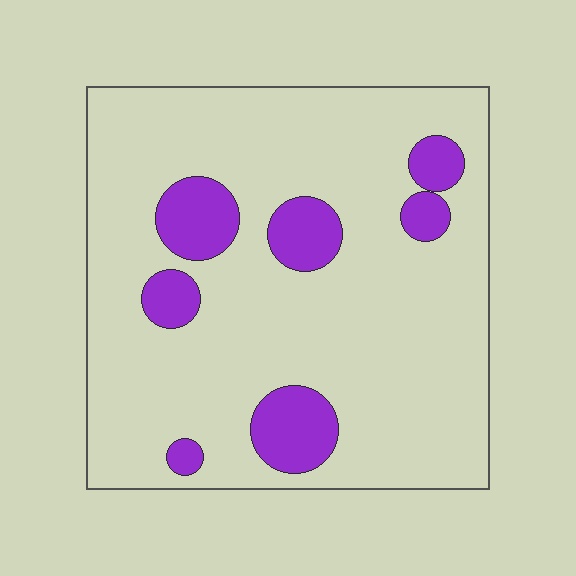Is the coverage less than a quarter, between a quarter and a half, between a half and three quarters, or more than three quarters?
Less than a quarter.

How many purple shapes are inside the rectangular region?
7.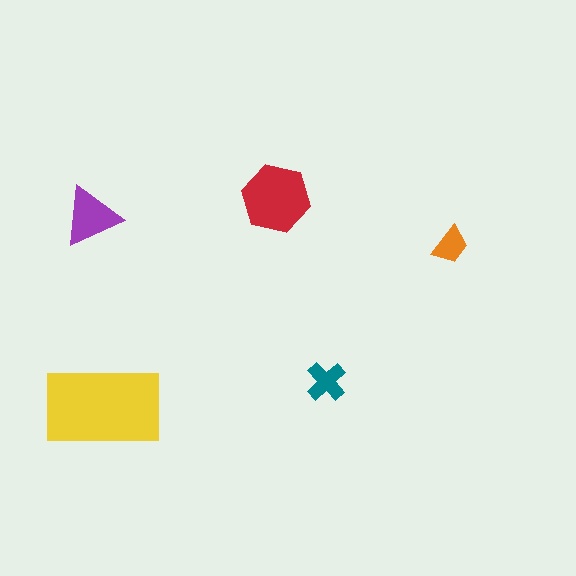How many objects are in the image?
There are 5 objects in the image.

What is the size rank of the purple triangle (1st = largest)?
3rd.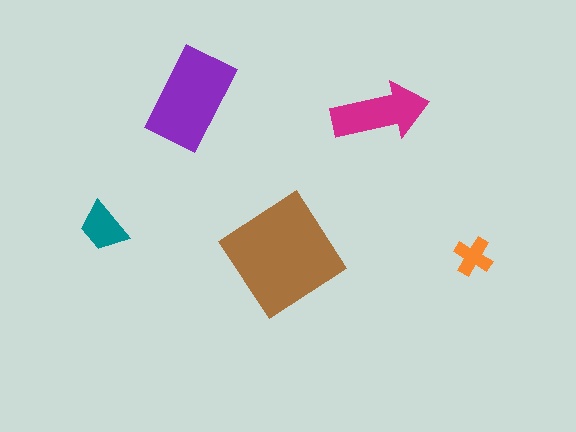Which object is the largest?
The brown diamond.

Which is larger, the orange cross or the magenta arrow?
The magenta arrow.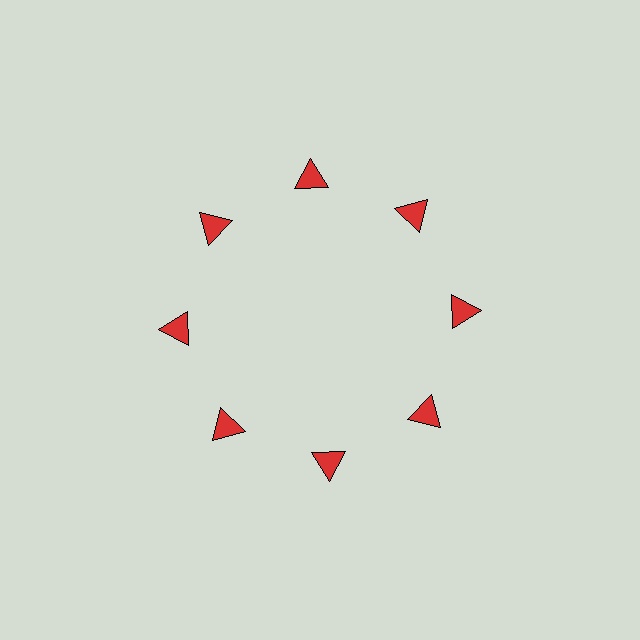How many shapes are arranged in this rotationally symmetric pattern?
There are 8 shapes, arranged in 8 groups of 1.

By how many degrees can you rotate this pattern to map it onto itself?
The pattern maps onto itself every 45 degrees of rotation.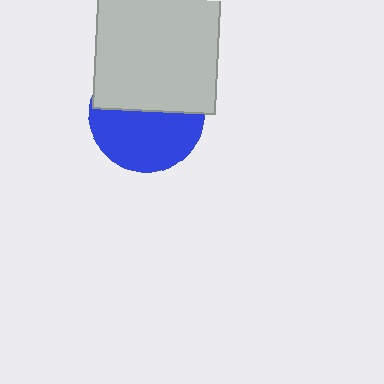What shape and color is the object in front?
The object in front is a light gray square.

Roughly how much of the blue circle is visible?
About half of it is visible (roughly 54%).